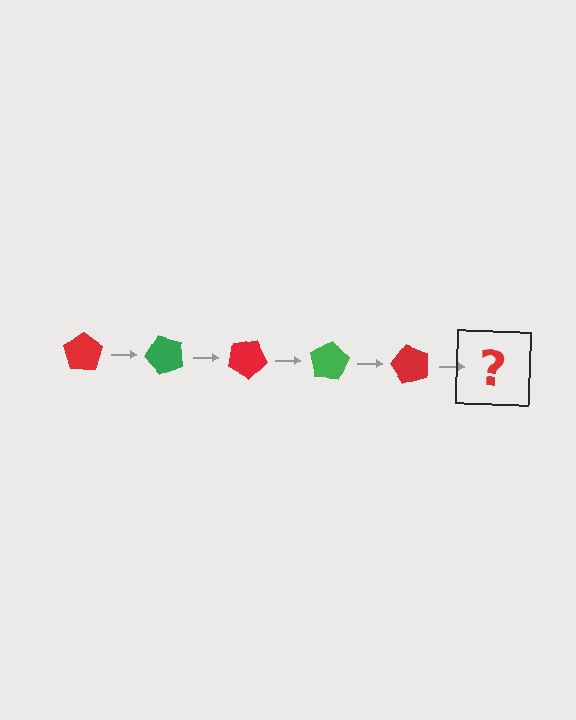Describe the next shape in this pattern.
It should be a green pentagon, rotated 250 degrees from the start.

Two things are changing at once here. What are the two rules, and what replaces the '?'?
The two rules are that it rotates 50 degrees each step and the color cycles through red and green. The '?' should be a green pentagon, rotated 250 degrees from the start.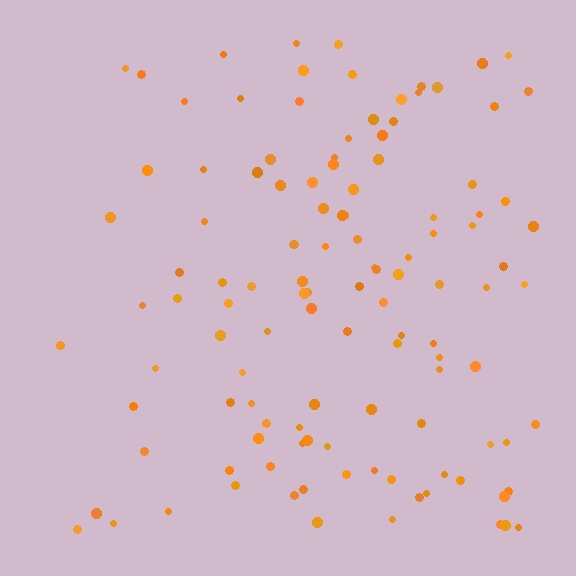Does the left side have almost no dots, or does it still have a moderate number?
Still a moderate number, just noticeably fewer than the right.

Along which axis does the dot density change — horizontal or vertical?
Horizontal.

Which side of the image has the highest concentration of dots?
The right.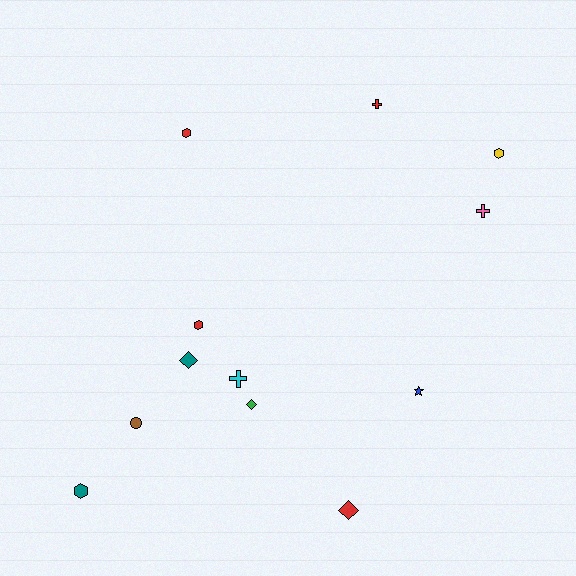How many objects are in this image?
There are 12 objects.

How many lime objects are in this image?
There are no lime objects.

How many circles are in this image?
There is 1 circle.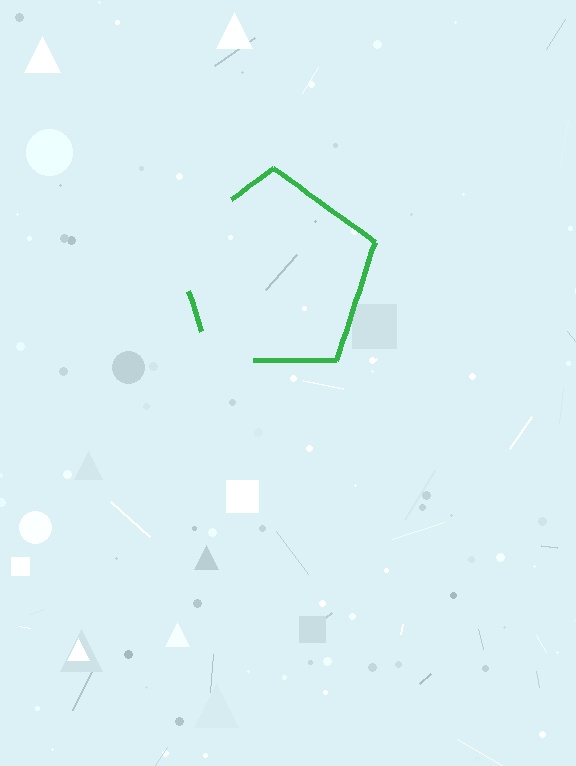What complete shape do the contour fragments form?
The contour fragments form a pentagon.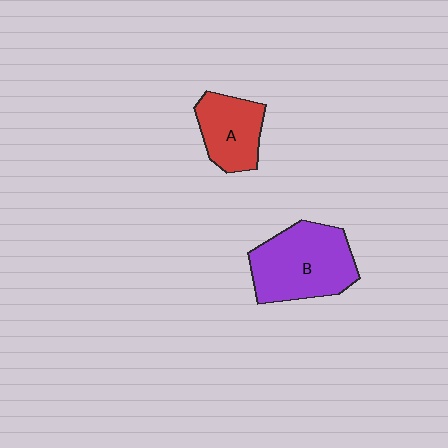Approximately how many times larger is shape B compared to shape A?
Approximately 1.6 times.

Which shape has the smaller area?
Shape A (red).